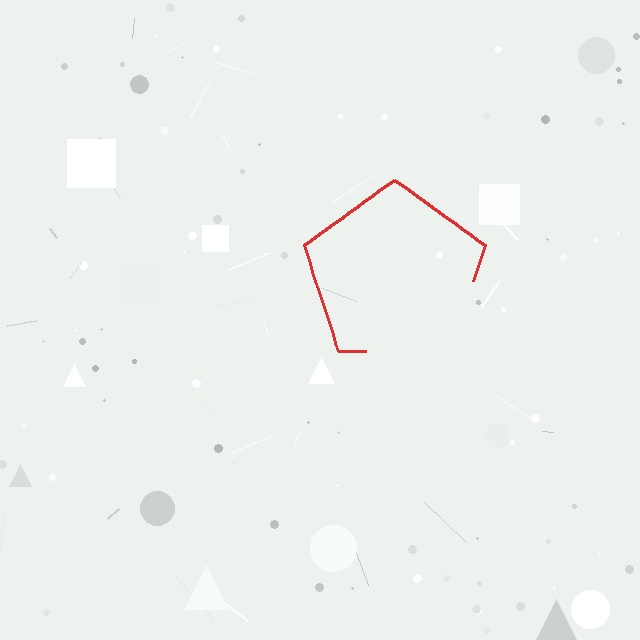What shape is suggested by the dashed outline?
The dashed outline suggests a pentagon.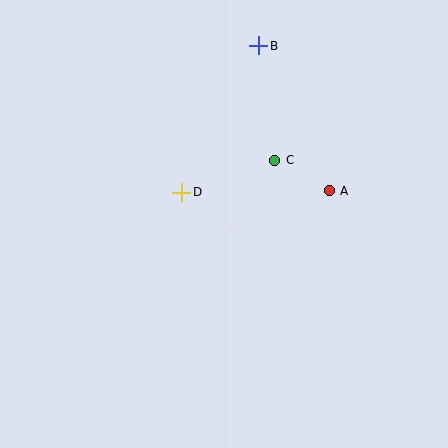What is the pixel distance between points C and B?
The distance between C and B is 116 pixels.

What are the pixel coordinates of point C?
Point C is at (275, 160).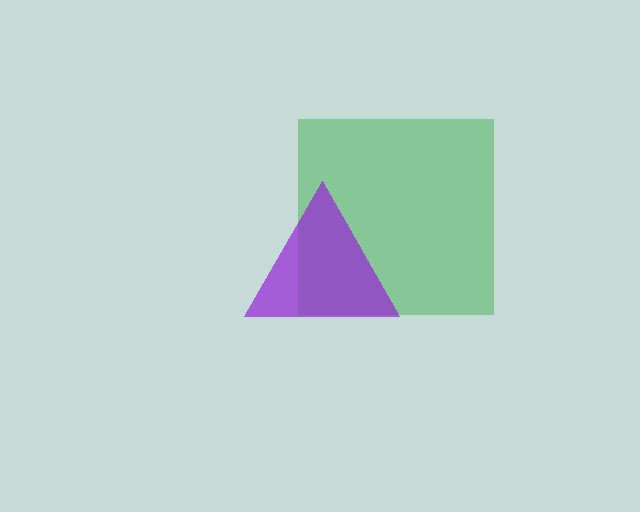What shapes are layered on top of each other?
The layered shapes are: a green square, a purple triangle.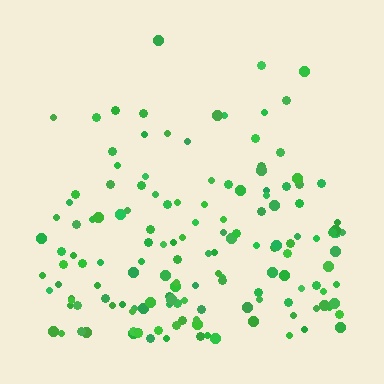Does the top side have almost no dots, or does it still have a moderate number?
Still a moderate number, just noticeably fewer than the bottom.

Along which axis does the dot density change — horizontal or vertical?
Vertical.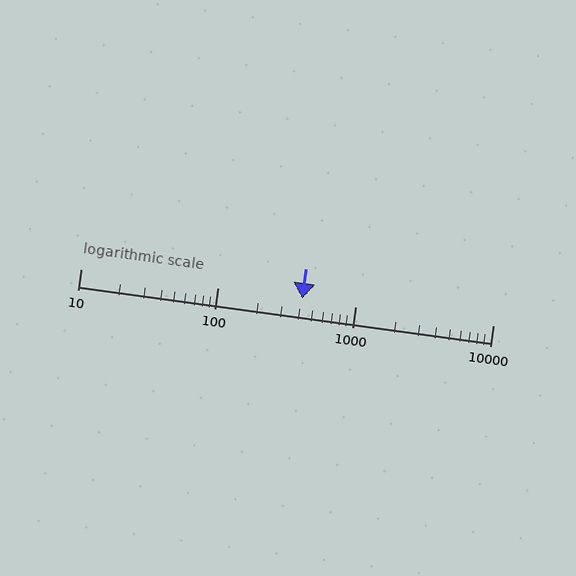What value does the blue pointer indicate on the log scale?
The pointer indicates approximately 410.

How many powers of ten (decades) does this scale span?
The scale spans 3 decades, from 10 to 10000.